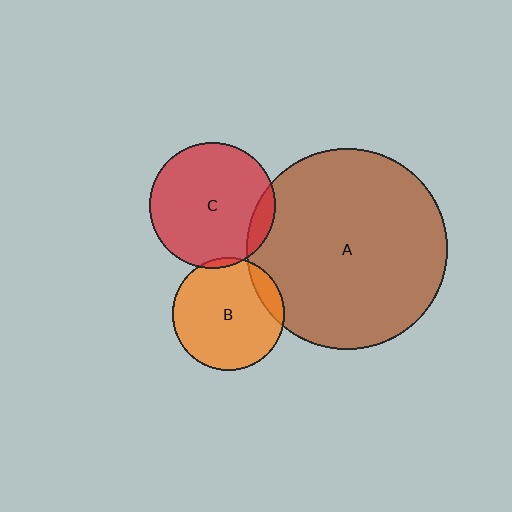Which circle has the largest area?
Circle A (brown).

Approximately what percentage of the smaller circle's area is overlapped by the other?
Approximately 5%.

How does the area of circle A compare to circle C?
Approximately 2.5 times.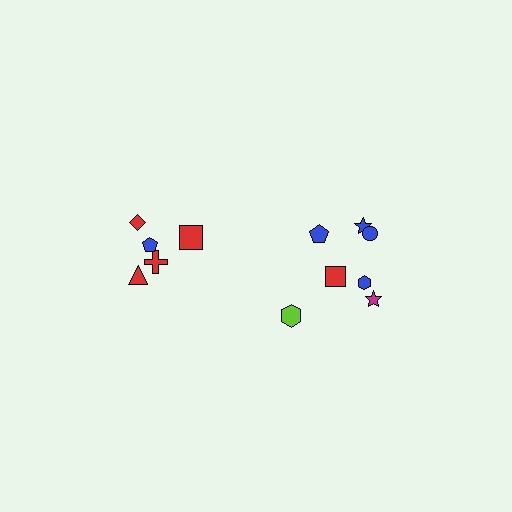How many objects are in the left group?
There are 5 objects.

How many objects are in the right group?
There are 7 objects.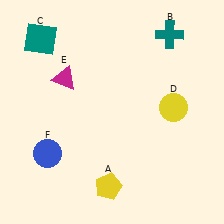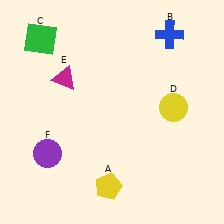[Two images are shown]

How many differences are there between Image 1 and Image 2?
There are 3 differences between the two images.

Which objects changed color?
B changed from teal to blue. C changed from teal to green. F changed from blue to purple.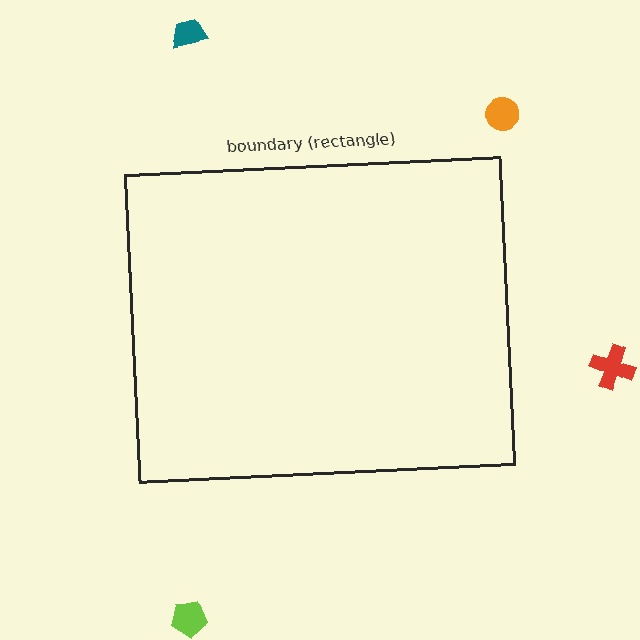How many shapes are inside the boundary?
0 inside, 4 outside.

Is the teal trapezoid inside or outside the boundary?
Outside.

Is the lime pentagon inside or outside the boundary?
Outside.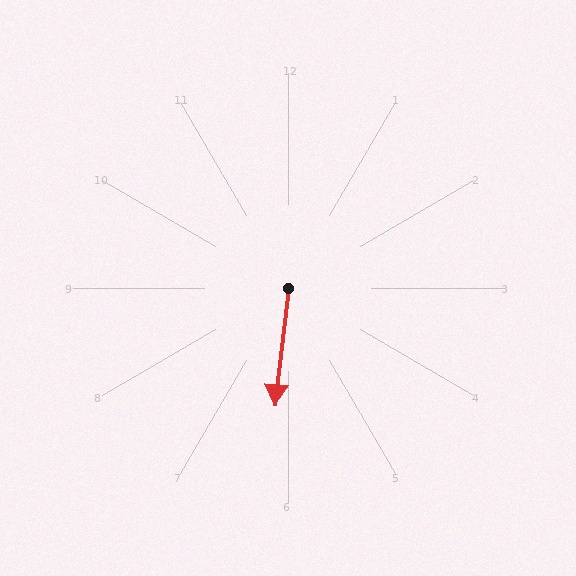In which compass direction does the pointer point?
South.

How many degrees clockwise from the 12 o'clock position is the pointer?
Approximately 187 degrees.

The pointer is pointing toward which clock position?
Roughly 6 o'clock.